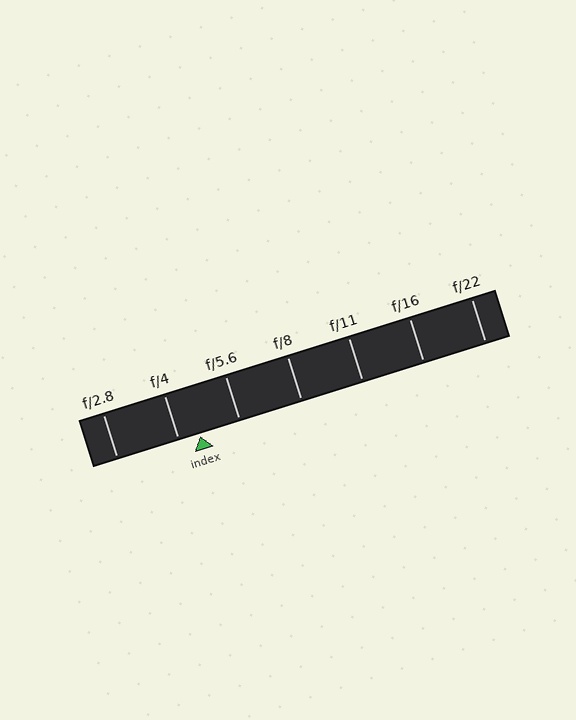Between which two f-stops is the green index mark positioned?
The index mark is between f/4 and f/5.6.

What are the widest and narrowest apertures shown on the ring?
The widest aperture shown is f/2.8 and the narrowest is f/22.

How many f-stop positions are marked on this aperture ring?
There are 7 f-stop positions marked.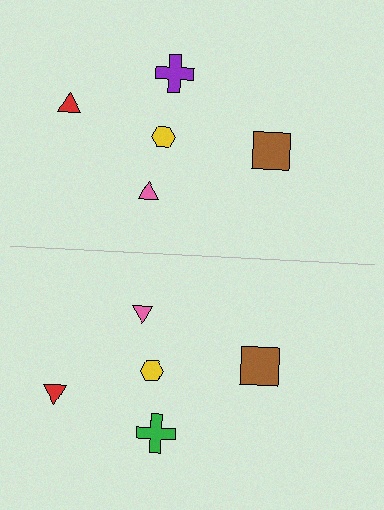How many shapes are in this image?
There are 10 shapes in this image.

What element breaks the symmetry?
The green cross on the bottom side breaks the symmetry — its mirror counterpart is purple.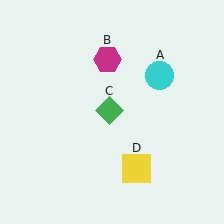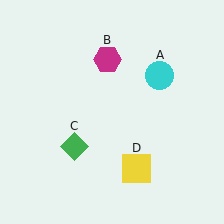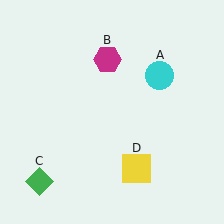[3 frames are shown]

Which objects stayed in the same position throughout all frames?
Cyan circle (object A) and magenta hexagon (object B) and yellow square (object D) remained stationary.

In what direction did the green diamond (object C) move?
The green diamond (object C) moved down and to the left.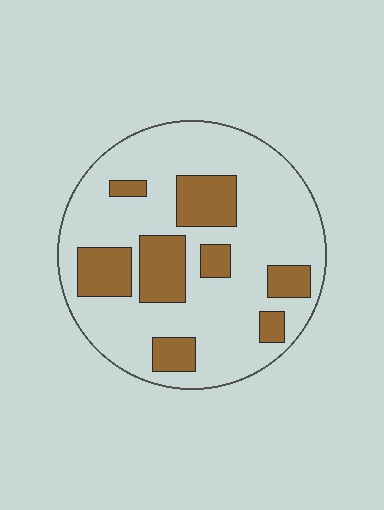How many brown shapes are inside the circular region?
8.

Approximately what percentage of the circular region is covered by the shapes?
Approximately 25%.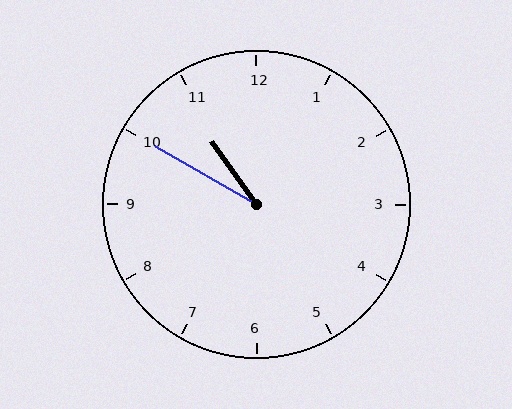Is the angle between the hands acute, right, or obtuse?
It is acute.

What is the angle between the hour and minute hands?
Approximately 25 degrees.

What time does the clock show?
10:50.